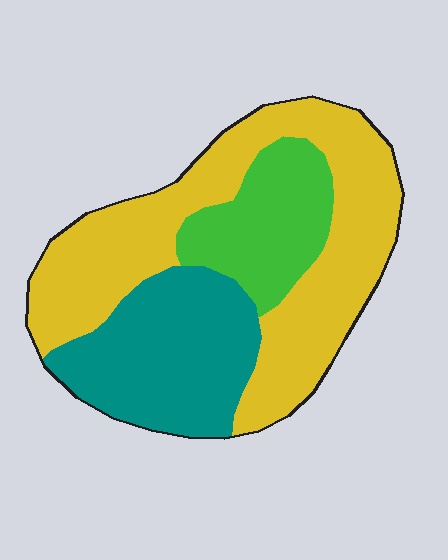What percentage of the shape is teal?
Teal covers 29% of the shape.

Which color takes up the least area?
Green, at roughly 20%.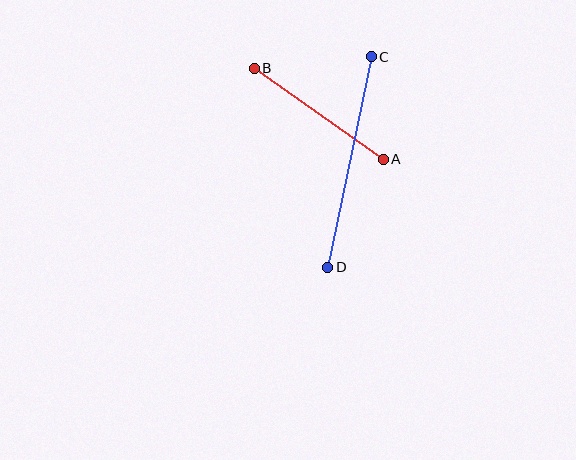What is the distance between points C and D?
The distance is approximately 215 pixels.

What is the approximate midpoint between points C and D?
The midpoint is at approximately (350, 162) pixels.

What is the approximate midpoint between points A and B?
The midpoint is at approximately (319, 114) pixels.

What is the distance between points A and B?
The distance is approximately 158 pixels.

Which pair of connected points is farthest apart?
Points C and D are farthest apart.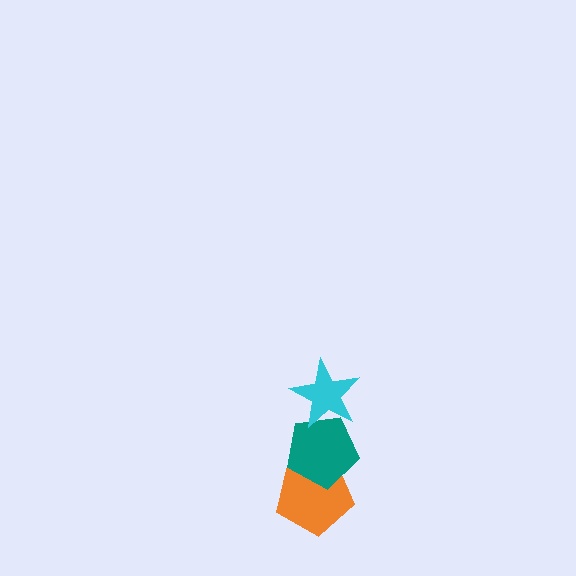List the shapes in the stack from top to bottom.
From top to bottom: the cyan star, the teal pentagon, the orange pentagon.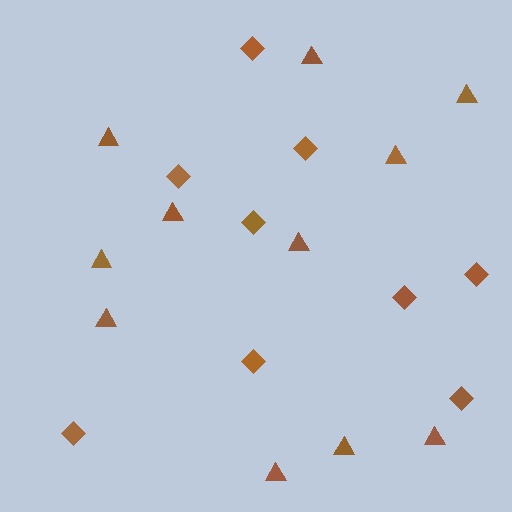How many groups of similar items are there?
There are 2 groups: one group of triangles (11) and one group of diamonds (9).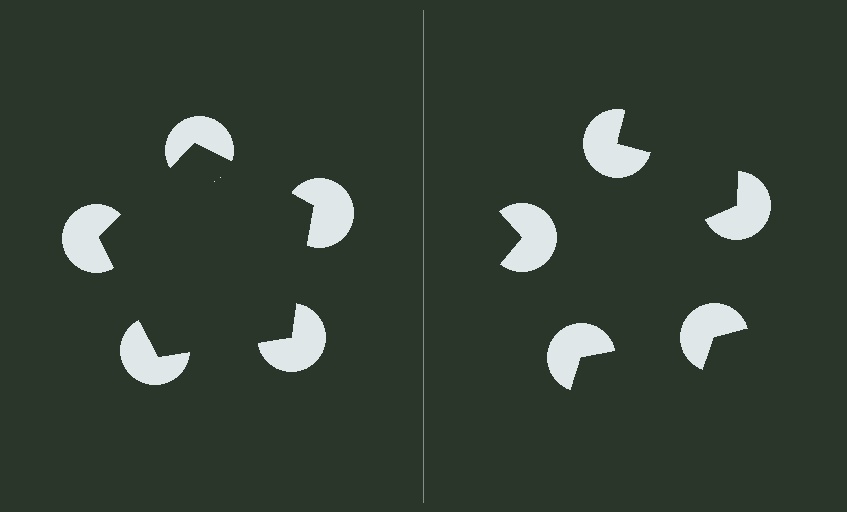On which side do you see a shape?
An illusory pentagon appears on the left side. On the right side the wedge cuts are rotated, so no coherent shape forms.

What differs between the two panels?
The pac-man discs are positioned identically on both sides; only the wedge orientations differ. On the left they align to a pentagon; on the right they are misaligned.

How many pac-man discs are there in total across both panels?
10 — 5 on each side.